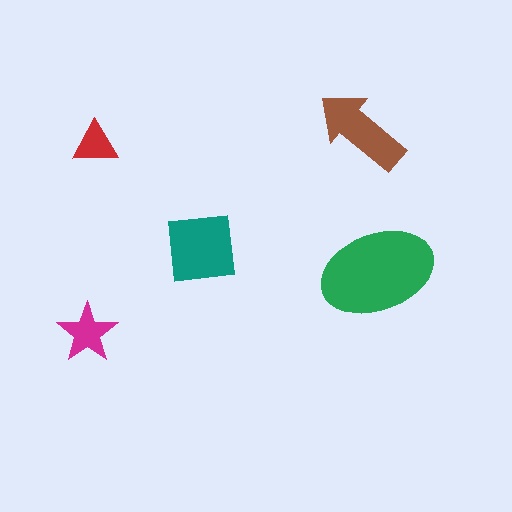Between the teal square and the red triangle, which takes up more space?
The teal square.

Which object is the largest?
The green ellipse.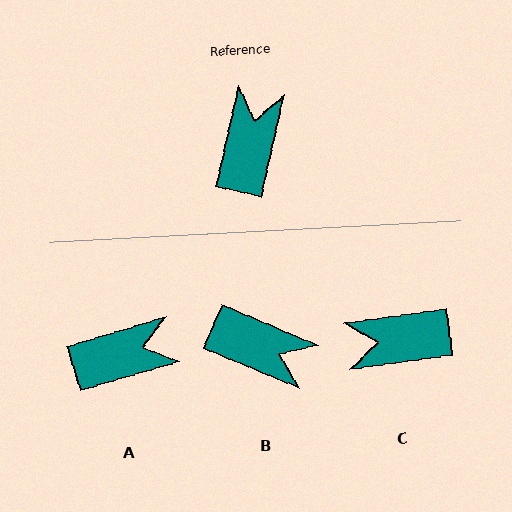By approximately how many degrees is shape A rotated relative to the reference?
Approximately 61 degrees clockwise.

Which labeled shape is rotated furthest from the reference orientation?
C, about 110 degrees away.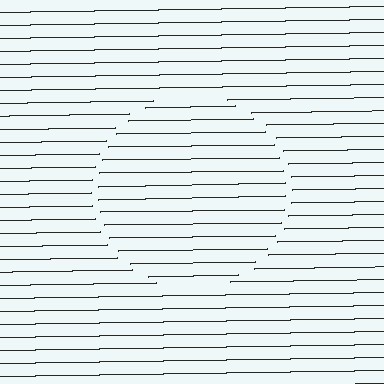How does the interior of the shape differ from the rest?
The interior of the shape contains the same grating, shifted by half a period — the contour is defined by the phase discontinuity where line-ends from the inner and outer gratings abut.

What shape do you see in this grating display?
An illusory circle. The interior of the shape contains the same grating, shifted by half a period — the contour is defined by the phase discontinuity where line-ends from the inner and outer gratings abut.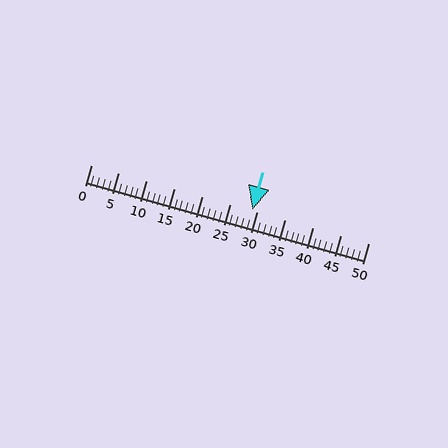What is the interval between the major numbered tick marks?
The major tick marks are spaced 5 units apart.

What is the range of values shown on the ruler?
The ruler shows values from 0 to 50.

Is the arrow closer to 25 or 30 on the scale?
The arrow is closer to 30.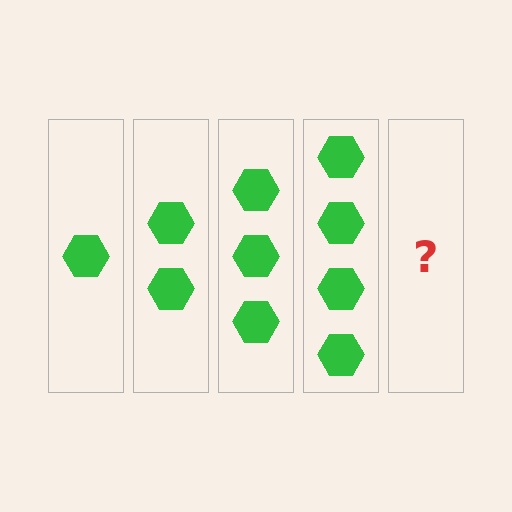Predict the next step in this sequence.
The next step is 5 hexagons.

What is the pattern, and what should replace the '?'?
The pattern is that each step adds one more hexagon. The '?' should be 5 hexagons.